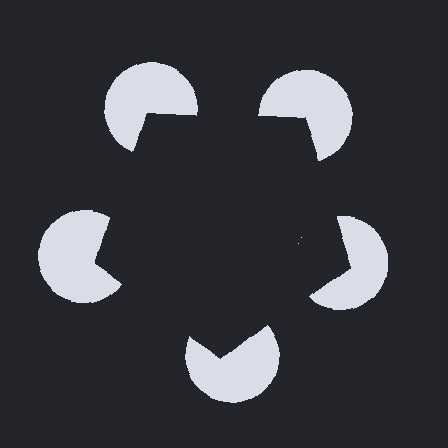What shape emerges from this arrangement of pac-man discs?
An illusory pentagon — its edges are inferred from the aligned wedge cuts in the pac-man discs, not physically drawn.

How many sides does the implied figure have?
5 sides.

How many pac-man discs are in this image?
There are 5 — one at each vertex of the illusory pentagon.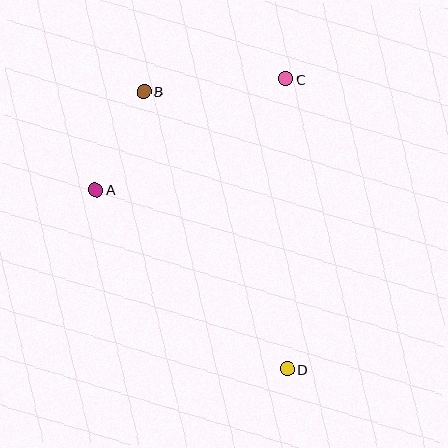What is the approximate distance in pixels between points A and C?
The distance between A and C is approximately 220 pixels.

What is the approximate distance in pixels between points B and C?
The distance between B and C is approximately 143 pixels.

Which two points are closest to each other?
Points A and B are closest to each other.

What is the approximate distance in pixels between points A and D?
The distance between A and D is approximately 262 pixels.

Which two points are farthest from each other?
Points B and D are farthest from each other.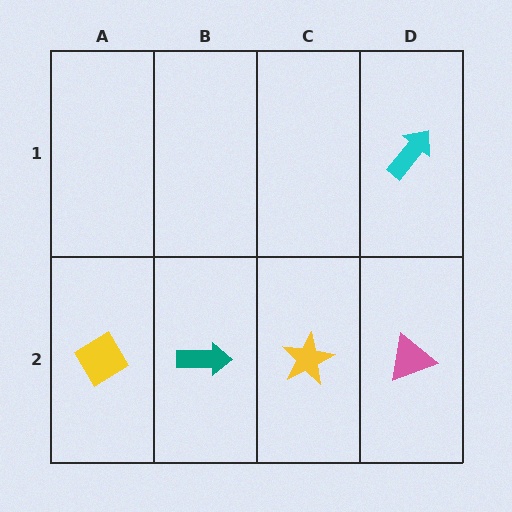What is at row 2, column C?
A yellow star.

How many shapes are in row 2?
4 shapes.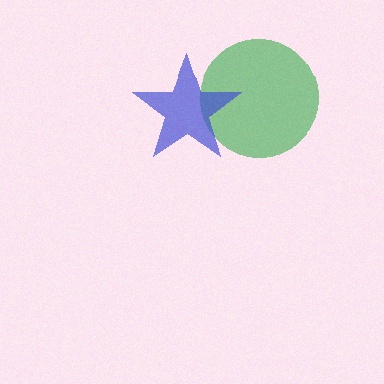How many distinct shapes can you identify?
There are 2 distinct shapes: a green circle, a blue star.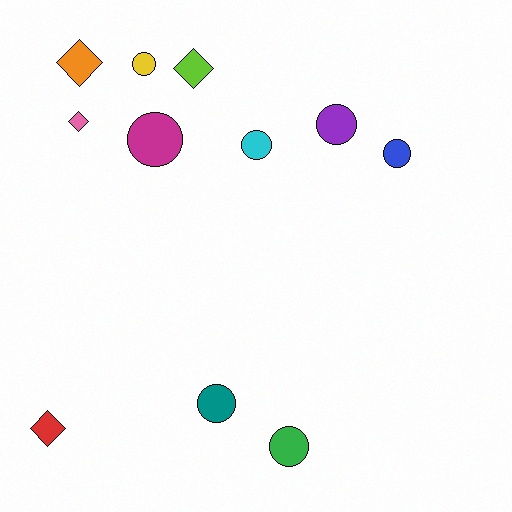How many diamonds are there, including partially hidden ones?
There are 4 diamonds.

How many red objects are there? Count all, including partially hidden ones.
There is 1 red object.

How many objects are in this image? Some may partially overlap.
There are 11 objects.